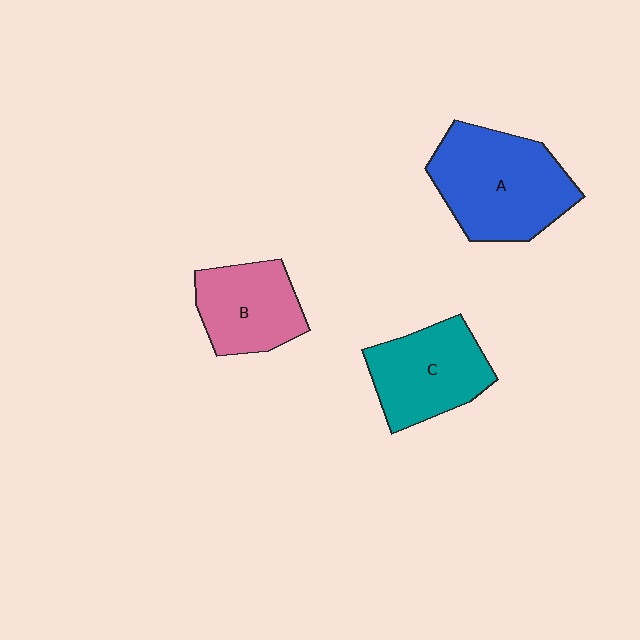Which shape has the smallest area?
Shape B (pink).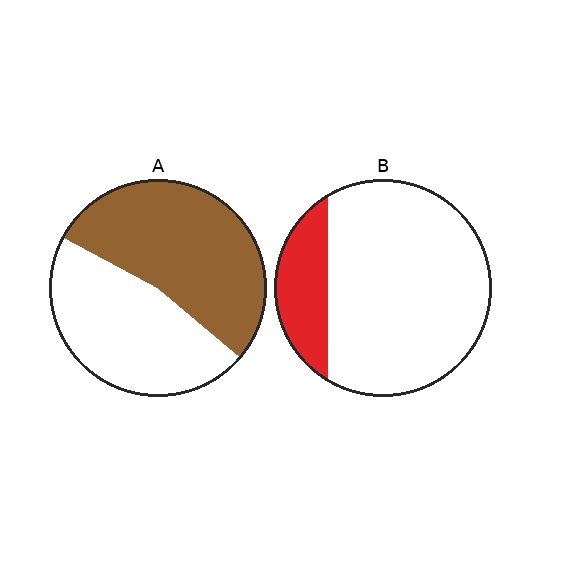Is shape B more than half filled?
No.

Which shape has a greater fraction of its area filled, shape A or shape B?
Shape A.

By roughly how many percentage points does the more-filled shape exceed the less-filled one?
By roughly 35 percentage points (A over B).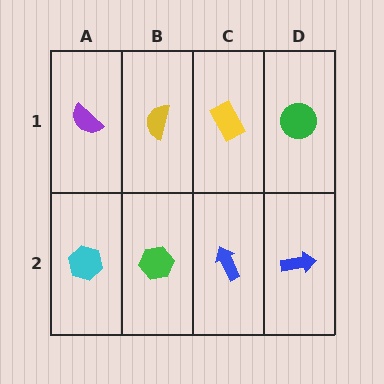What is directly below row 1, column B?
A green hexagon.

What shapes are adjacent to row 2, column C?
A yellow rectangle (row 1, column C), a green hexagon (row 2, column B), a blue arrow (row 2, column D).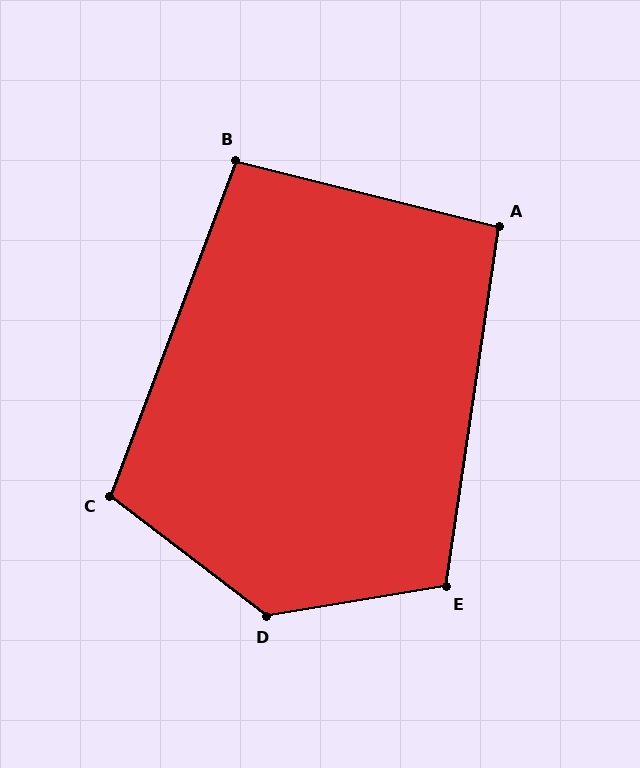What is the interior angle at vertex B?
Approximately 97 degrees (obtuse).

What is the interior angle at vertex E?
Approximately 108 degrees (obtuse).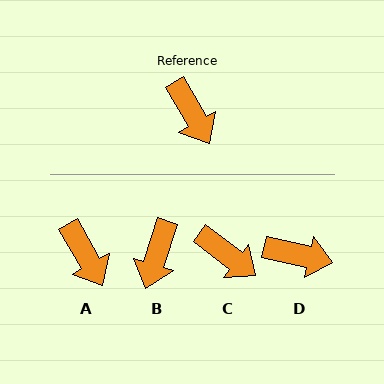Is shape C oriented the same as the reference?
No, it is off by about 23 degrees.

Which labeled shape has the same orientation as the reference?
A.